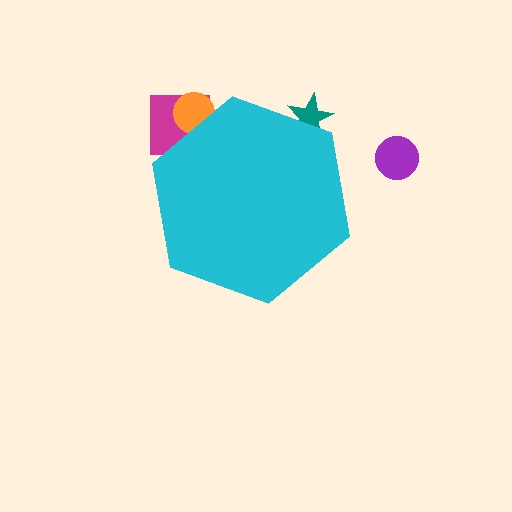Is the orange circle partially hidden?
Yes, the orange circle is partially hidden behind the cyan hexagon.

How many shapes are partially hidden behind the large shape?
3 shapes are partially hidden.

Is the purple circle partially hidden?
No, the purple circle is fully visible.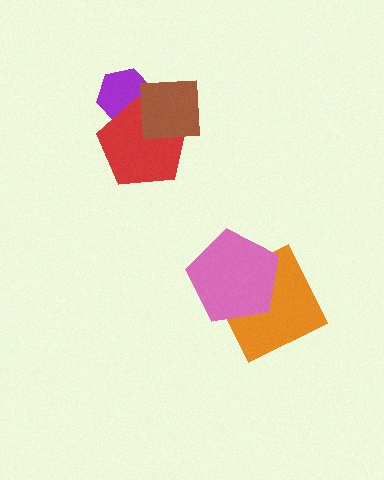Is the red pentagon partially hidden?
Yes, it is partially covered by another shape.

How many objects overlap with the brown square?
2 objects overlap with the brown square.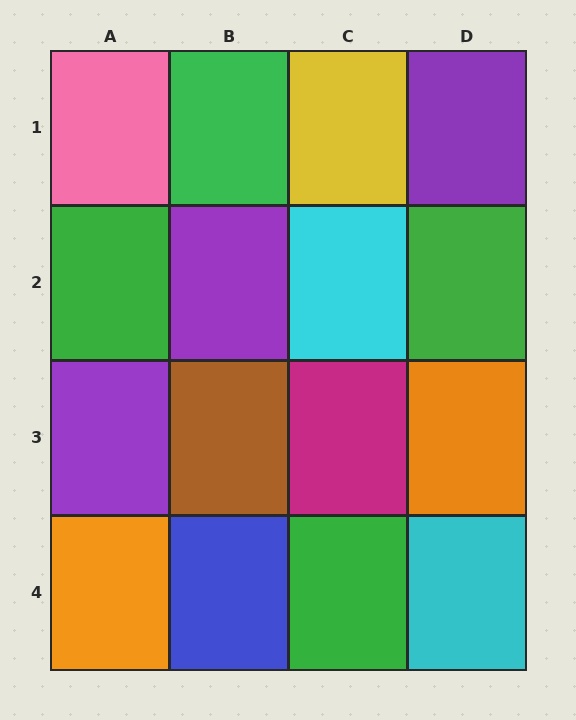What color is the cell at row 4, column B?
Blue.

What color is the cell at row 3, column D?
Orange.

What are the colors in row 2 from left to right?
Green, purple, cyan, green.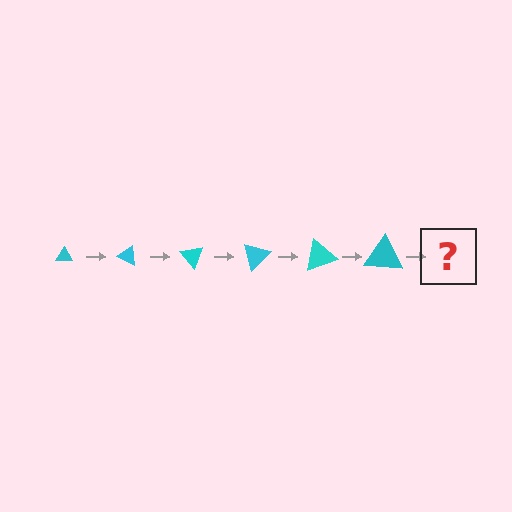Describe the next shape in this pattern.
It should be a triangle, larger than the previous one and rotated 150 degrees from the start.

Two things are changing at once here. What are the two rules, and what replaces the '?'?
The two rules are that the triangle grows larger each step and it rotates 25 degrees each step. The '?' should be a triangle, larger than the previous one and rotated 150 degrees from the start.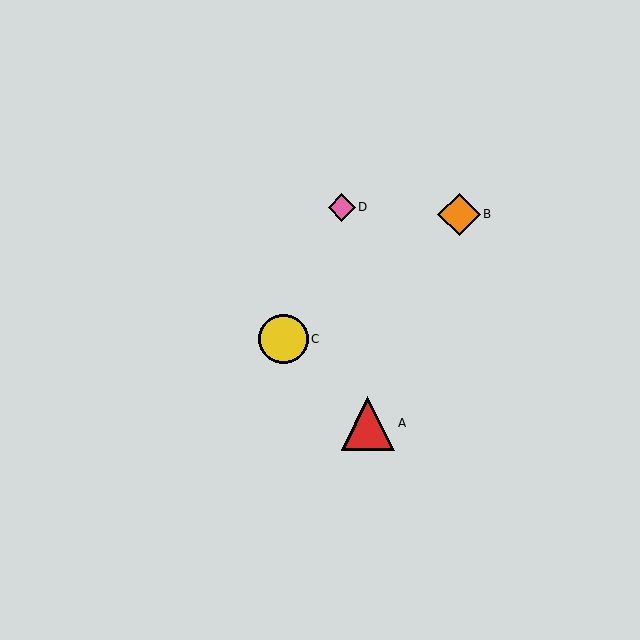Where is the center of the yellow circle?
The center of the yellow circle is at (284, 339).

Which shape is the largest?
The red triangle (labeled A) is the largest.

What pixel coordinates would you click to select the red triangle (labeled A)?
Click at (368, 423) to select the red triangle A.